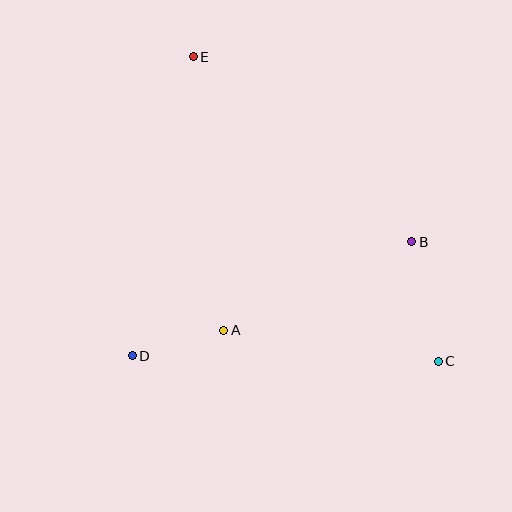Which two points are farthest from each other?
Points C and E are farthest from each other.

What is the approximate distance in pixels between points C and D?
The distance between C and D is approximately 306 pixels.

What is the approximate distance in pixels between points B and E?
The distance between B and E is approximately 286 pixels.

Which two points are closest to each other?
Points A and D are closest to each other.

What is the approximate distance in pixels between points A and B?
The distance between A and B is approximately 208 pixels.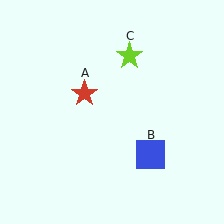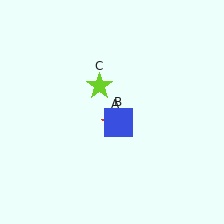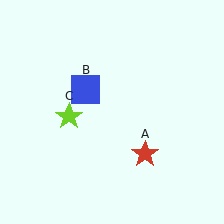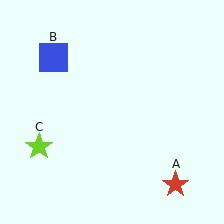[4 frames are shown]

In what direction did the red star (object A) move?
The red star (object A) moved down and to the right.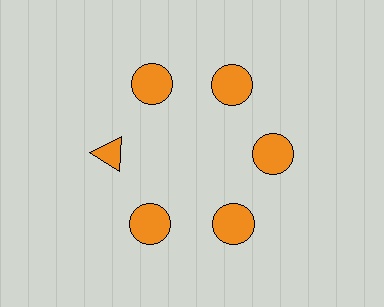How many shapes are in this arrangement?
There are 6 shapes arranged in a ring pattern.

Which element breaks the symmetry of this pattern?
The orange triangle at roughly the 9 o'clock position breaks the symmetry. All other shapes are orange circles.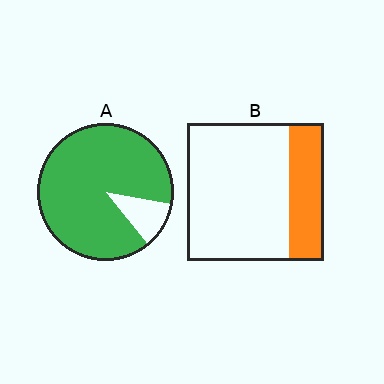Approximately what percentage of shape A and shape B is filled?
A is approximately 90% and B is approximately 25%.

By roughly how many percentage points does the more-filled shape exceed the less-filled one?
By roughly 65 percentage points (A over B).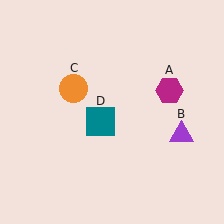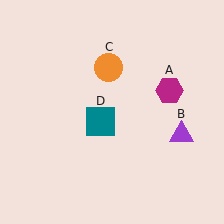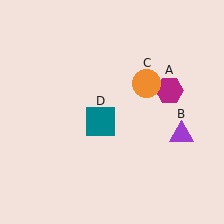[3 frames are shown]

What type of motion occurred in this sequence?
The orange circle (object C) rotated clockwise around the center of the scene.